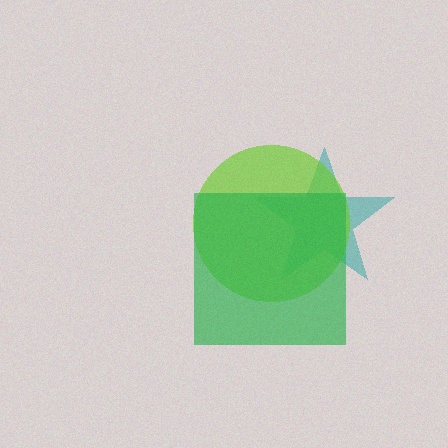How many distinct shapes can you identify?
There are 3 distinct shapes: a teal star, a lime circle, a green square.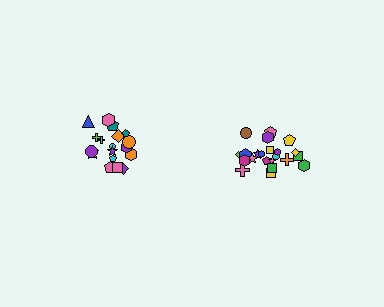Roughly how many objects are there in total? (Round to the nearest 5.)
Roughly 40 objects in total.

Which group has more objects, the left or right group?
The right group.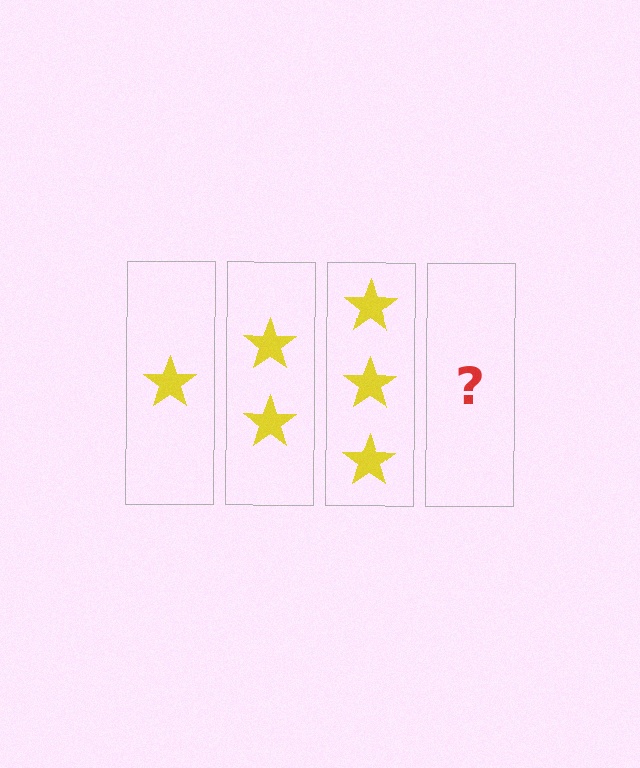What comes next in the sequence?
The next element should be 4 stars.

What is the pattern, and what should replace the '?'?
The pattern is that each step adds one more star. The '?' should be 4 stars.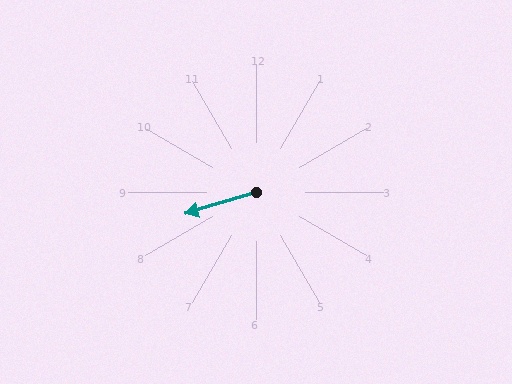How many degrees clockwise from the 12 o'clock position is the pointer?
Approximately 253 degrees.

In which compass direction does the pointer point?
West.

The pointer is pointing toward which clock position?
Roughly 8 o'clock.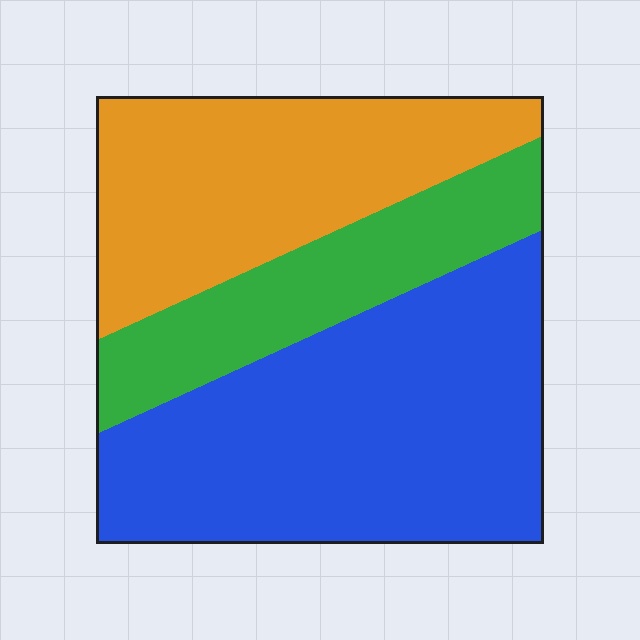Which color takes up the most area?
Blue, at roughly 45%.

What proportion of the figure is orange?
Orange takes up about one third (1/3) of the figure.